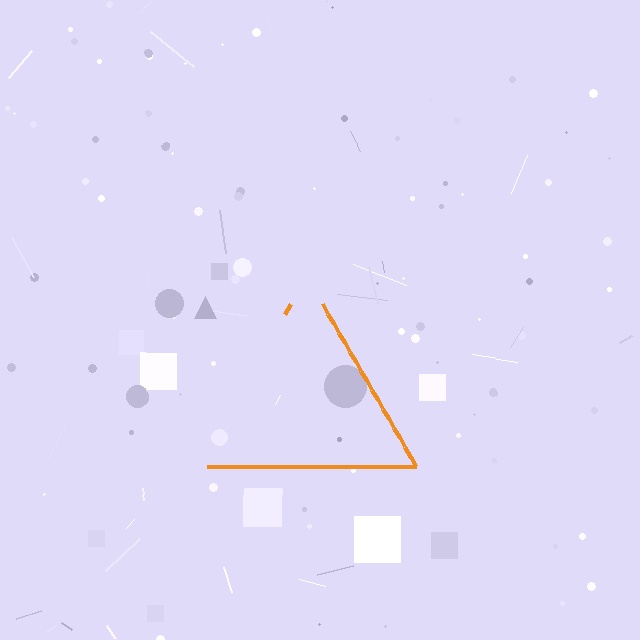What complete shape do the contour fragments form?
The contour fragments form a triangle.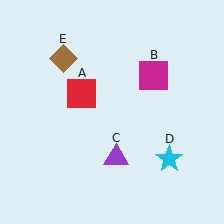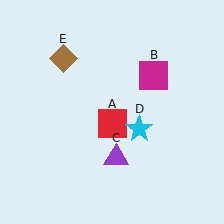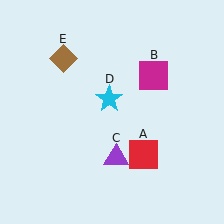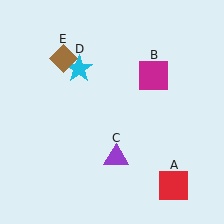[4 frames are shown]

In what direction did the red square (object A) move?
The red square (object A) moved down and to the right.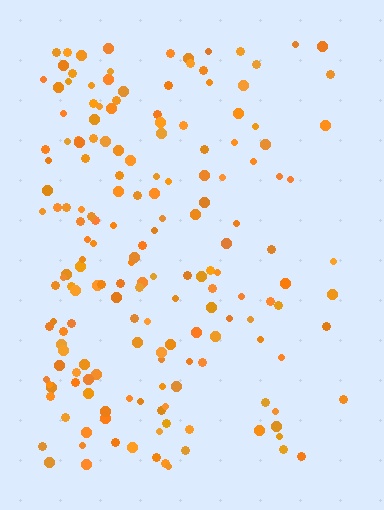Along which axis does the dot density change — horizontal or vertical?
Horizontal.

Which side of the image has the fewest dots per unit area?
The right.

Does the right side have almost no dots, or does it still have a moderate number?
Still a moderate number, just noticeably fewer than the left.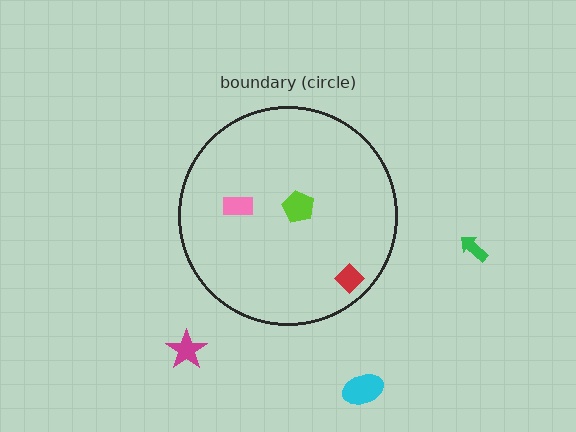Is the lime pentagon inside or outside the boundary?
Inside.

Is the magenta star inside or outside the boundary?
Outside.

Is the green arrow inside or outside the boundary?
Outside.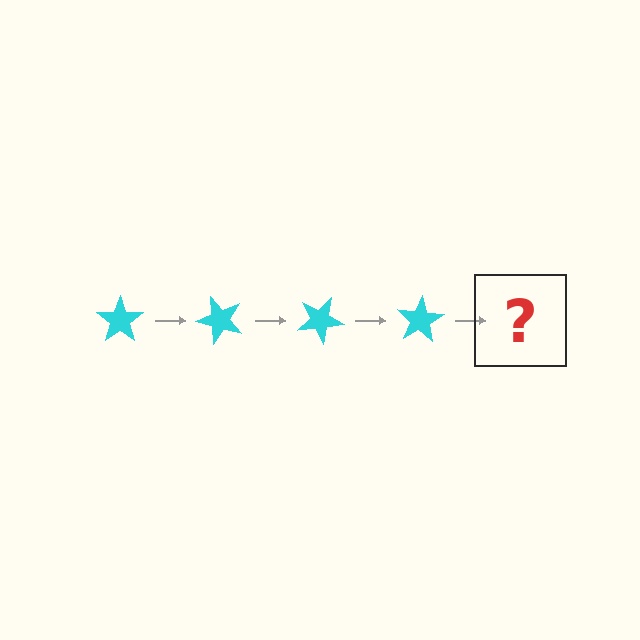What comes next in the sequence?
The next element should be a cyan star rotated 200 degrees.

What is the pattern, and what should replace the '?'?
The pattern is that the star rotates 50 degrees each step. The '?' should be a cyan star rotated 200 degrees.